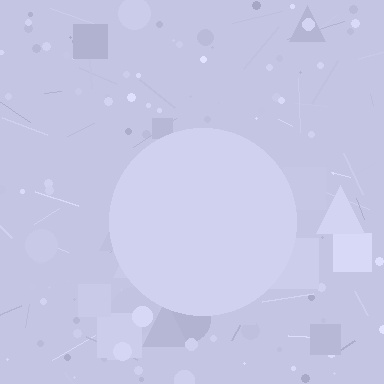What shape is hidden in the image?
A circle is hidden in the image.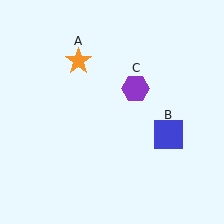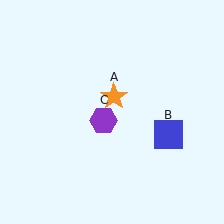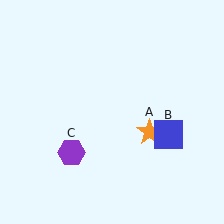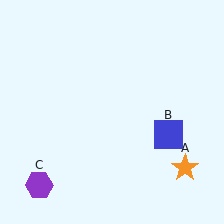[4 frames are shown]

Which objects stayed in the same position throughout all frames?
Blue square (object B) remained stationary.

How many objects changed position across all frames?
2 objects changed position: orange star (object A), purple hexagon (object C).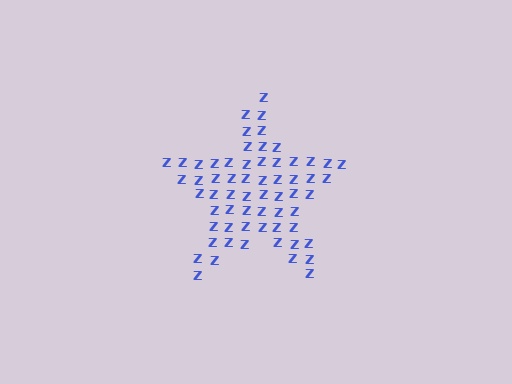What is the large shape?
The large shape is a star.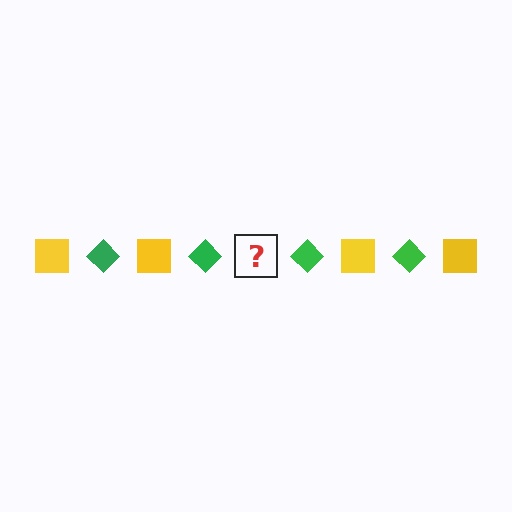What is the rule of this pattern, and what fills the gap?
The rule is that the pattern alternates between yellow square and green diamond. The gap should be filled with a yellow square.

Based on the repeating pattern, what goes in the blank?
The blank should be a yellow square.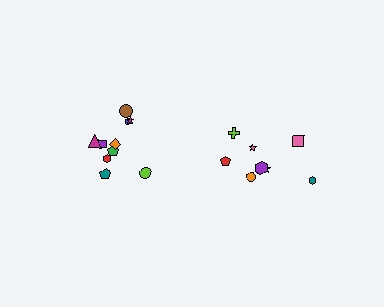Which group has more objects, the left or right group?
The left group.